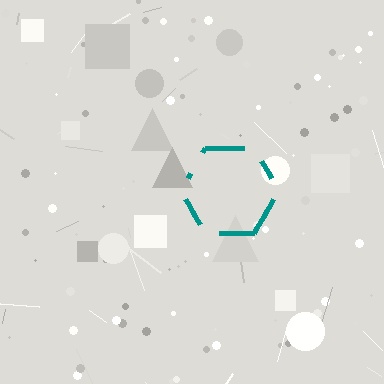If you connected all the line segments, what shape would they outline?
They would outline a hexagon.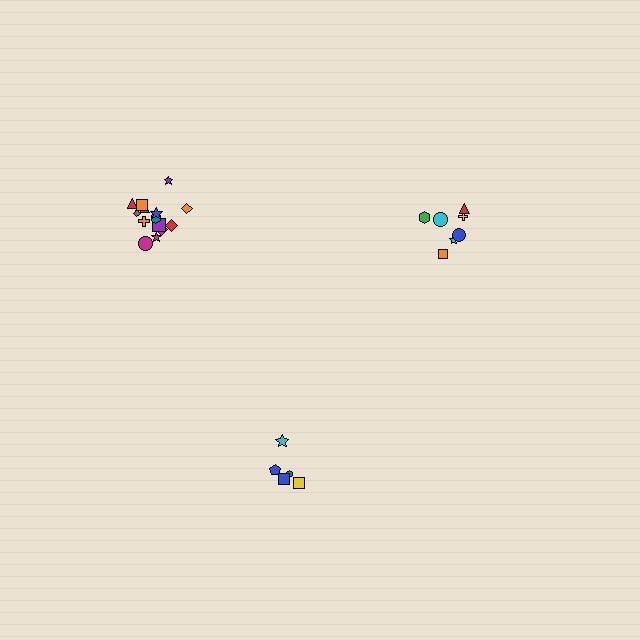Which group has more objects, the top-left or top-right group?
The top-left group.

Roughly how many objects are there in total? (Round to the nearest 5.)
Roughly 25 objects in total.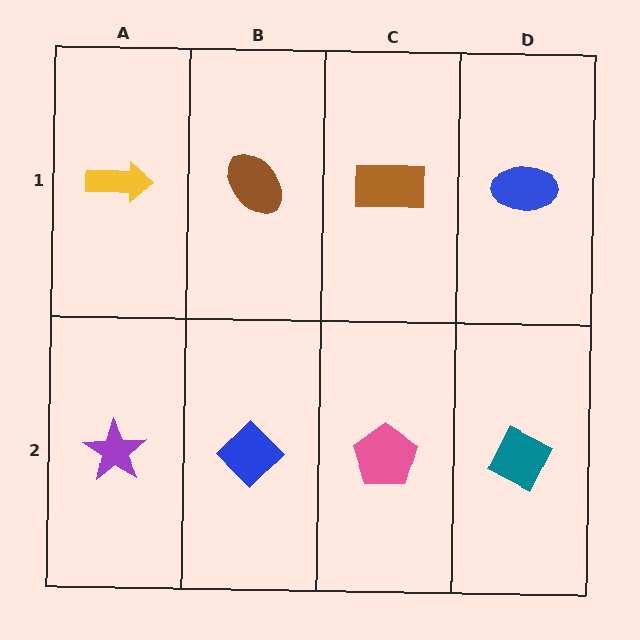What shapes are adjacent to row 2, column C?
A brown rectangle (row 1, column C), a blue diamond (row 2, column B), a teal diamond (row 2, column D).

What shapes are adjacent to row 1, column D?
A teal diamond (row 2, column D), a brown rectangle (row 1, column C).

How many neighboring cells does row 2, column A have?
2.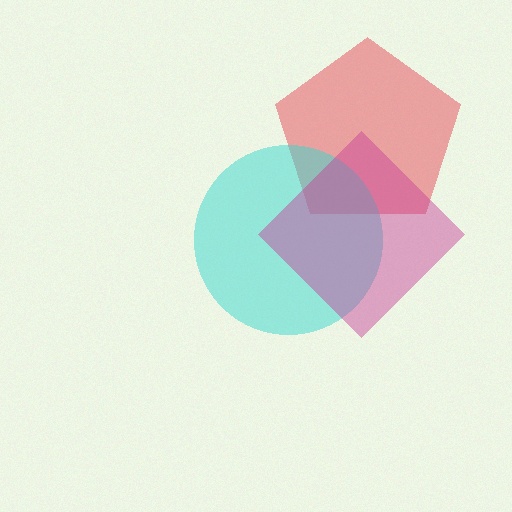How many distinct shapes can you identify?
There are 3 distinct shapes: a red pentagon, a cyan circle, a magenta diamond.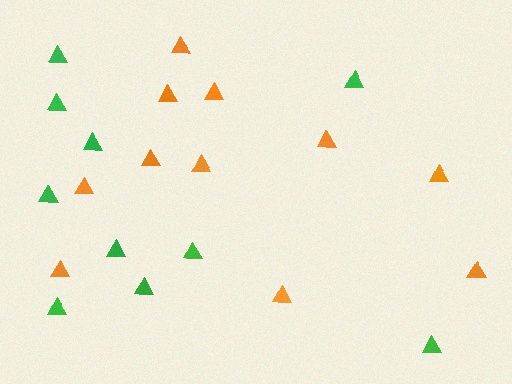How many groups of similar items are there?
There are 2 groups: one group of green triangles (10) and one group of orange triangles (11).